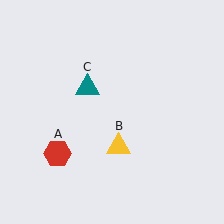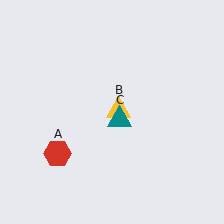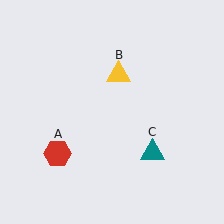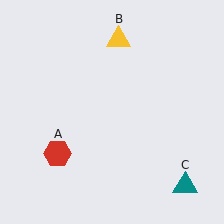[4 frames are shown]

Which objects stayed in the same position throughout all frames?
Red hexagon (object A) remained stationary.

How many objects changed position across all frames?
2 objects changed position: yellow triangle (object B), teal triangle (object C).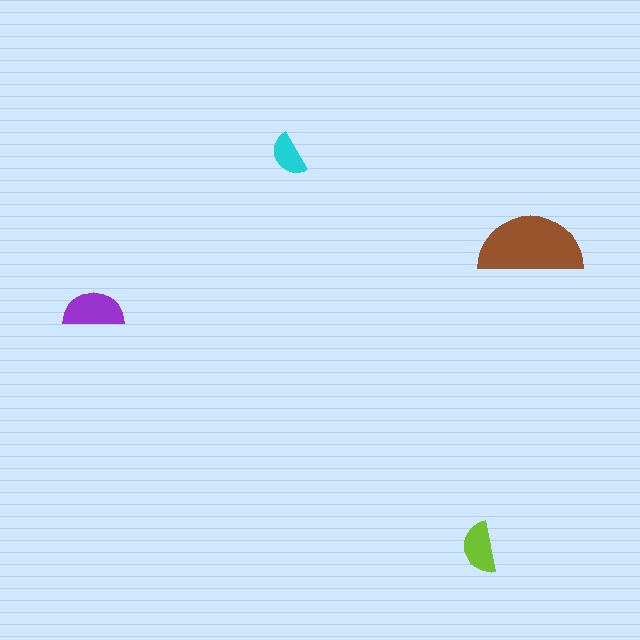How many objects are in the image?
There are 4 objects in the image.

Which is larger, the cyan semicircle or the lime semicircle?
The lime one.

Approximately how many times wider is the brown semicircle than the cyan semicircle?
About 2.5 times wider.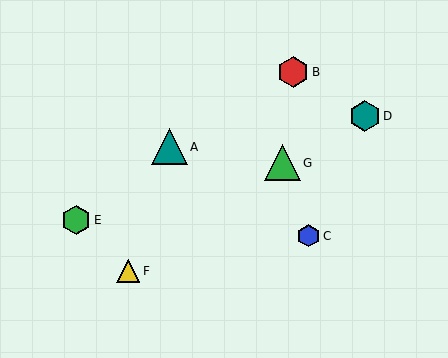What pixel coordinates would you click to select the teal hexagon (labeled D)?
Click at (365, 116) to select the teal hexagon D.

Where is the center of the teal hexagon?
The center of the teal hexagon is at (365, 116).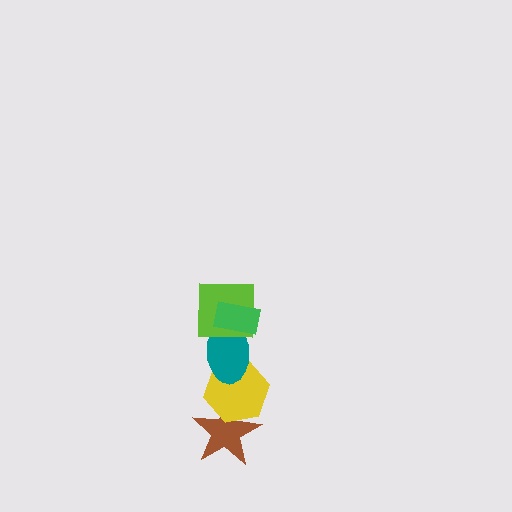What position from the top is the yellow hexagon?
The yellow hexagon is 4th from the top.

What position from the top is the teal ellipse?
The teal ellipse is 3rd from the top.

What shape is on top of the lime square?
The green rectangle is on top of the lime square.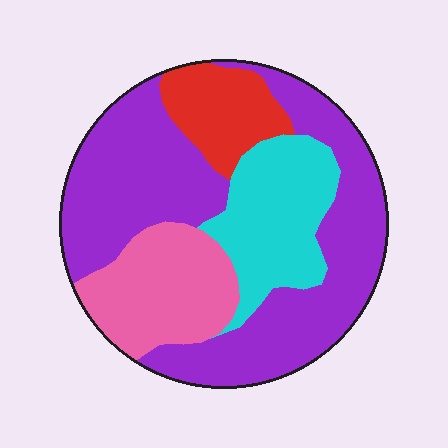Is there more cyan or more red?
Cyan.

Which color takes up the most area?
Purple, at roughly 50%.